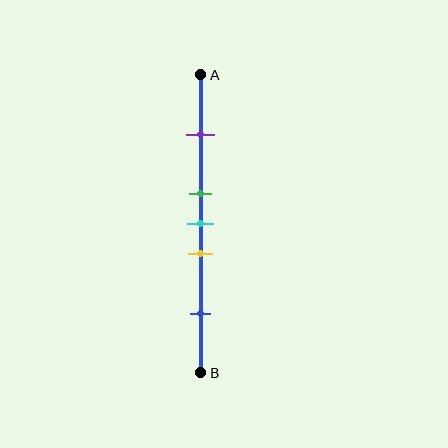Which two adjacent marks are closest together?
The green and cyan marks are the closest adjacent pair.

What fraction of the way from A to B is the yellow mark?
The yellow mark is approximately 60% (0.6) of the way from A to B.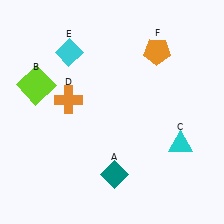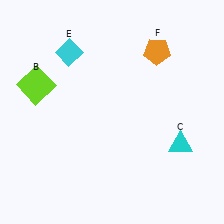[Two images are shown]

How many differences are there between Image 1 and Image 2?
There are 2 differences between the two images.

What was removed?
The teal diamond (A), the orange cross (D) were removed in Image 2.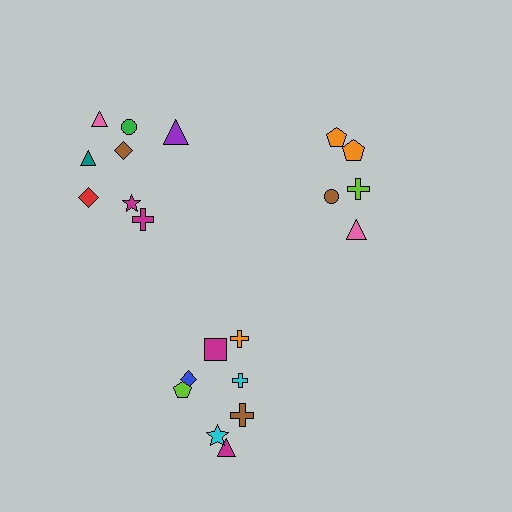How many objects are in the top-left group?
There are 8 objects.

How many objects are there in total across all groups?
There are 21 objects.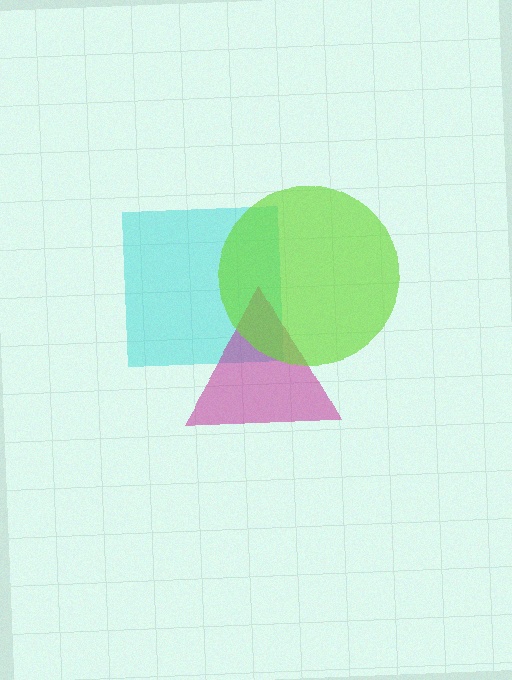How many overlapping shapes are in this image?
There are 3 overlapping shapes in the image.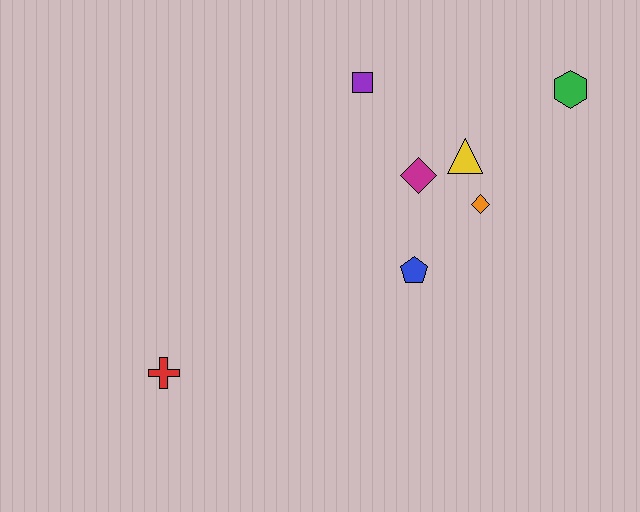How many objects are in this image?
There are 7 objects.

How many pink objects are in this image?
There are no pink objects.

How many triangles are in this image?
There is 1 triangle.